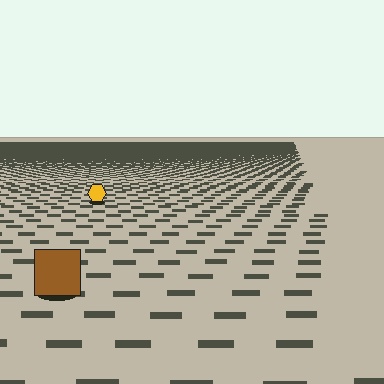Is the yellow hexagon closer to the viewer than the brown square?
No. The brown square is closer — you can tell from the texture gradient: the ground texture is coarser near it.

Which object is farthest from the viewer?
The yellow hexagon is farthest from the viewer. It appears smaller and the ground texture around it is denser.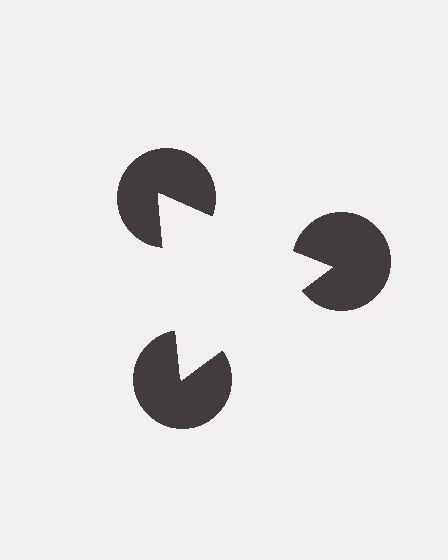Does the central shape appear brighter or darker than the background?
It typically appears slightly brighter than the background, even though no actual brightness change is drawn.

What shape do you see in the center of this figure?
An illusory triangle — its edges are inferred from the aligned wedge cuts in the pac-man discs, not physically drawn.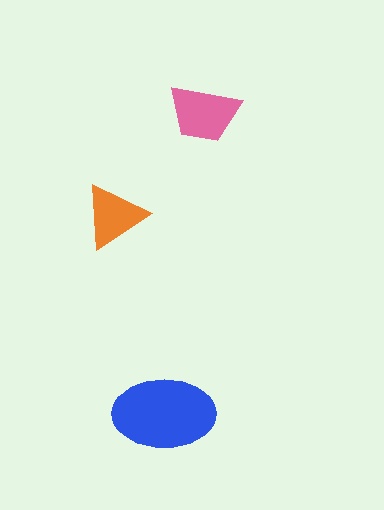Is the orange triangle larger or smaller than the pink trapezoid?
Smaller.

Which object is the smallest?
The orange triangle.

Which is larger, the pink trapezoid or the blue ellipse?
The blue ellipse.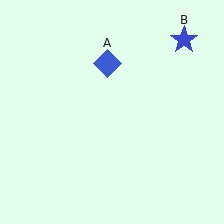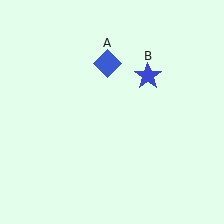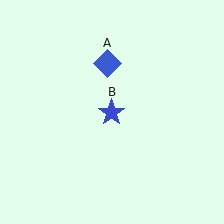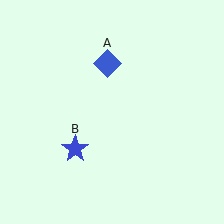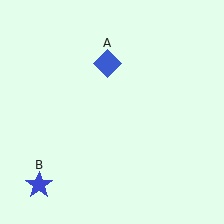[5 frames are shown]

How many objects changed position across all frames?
1 object changed position: blue star (object B).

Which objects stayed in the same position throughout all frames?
Blue diamond (object A) remained stationary.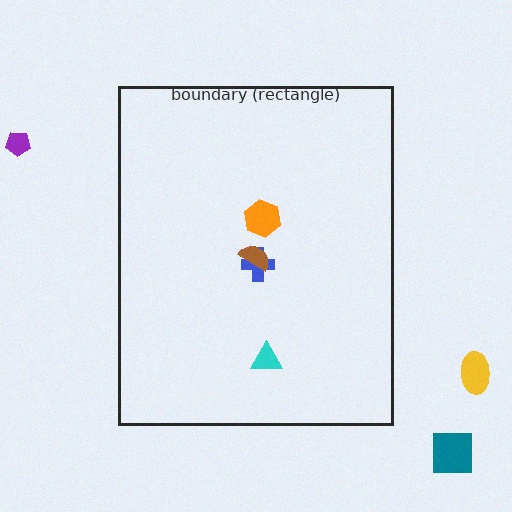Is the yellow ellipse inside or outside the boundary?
Outside.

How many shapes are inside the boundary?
4 inside, 3 outside.